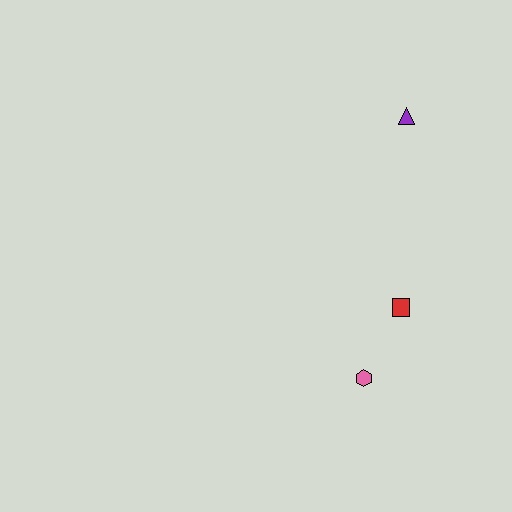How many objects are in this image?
There are 3 objects.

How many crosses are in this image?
There are no crosses.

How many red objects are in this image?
There is 1 red object.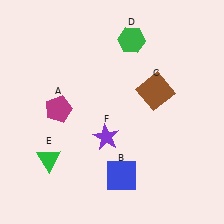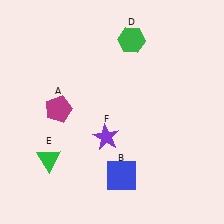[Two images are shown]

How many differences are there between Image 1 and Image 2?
There is 1 difference between the two images.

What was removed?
The brown square (C) was removed in Image 2.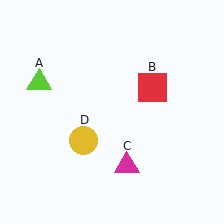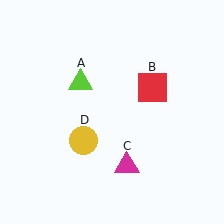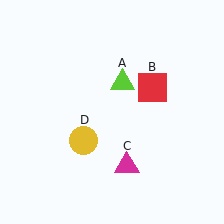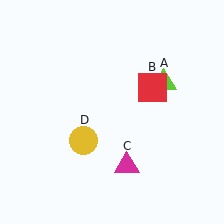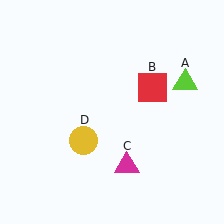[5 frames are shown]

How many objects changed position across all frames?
1 object changed position: lime triangle (object A).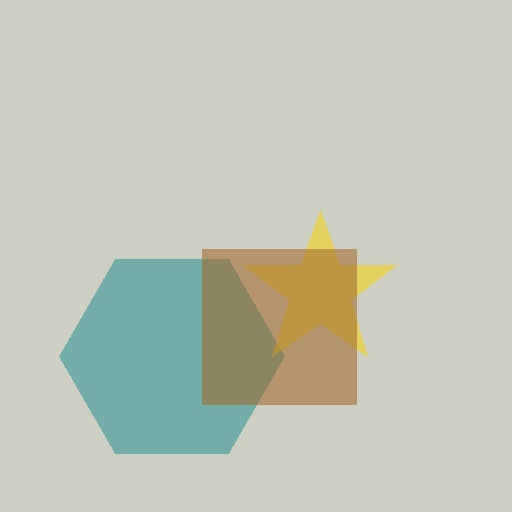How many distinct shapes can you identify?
There are 3 distinct shapes: a teal hexagon, a yellow star, a brown square.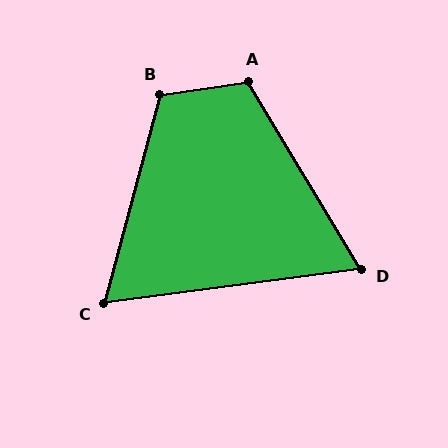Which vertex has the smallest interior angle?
D, at approximately 67 degrees.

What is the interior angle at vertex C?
Approximately 67 degrees (acute).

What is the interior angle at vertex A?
Approximately 113 degrees (obtuse).